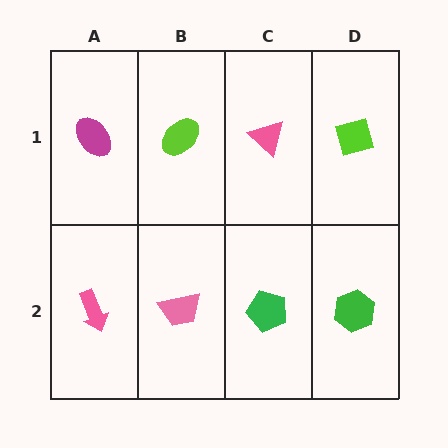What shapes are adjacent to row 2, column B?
A lime ellipse (row 1, column B), a pink arrow (row 2, column A), a green pentagon (row 2, column C).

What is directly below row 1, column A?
A pink arrow.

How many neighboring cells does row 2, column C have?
3.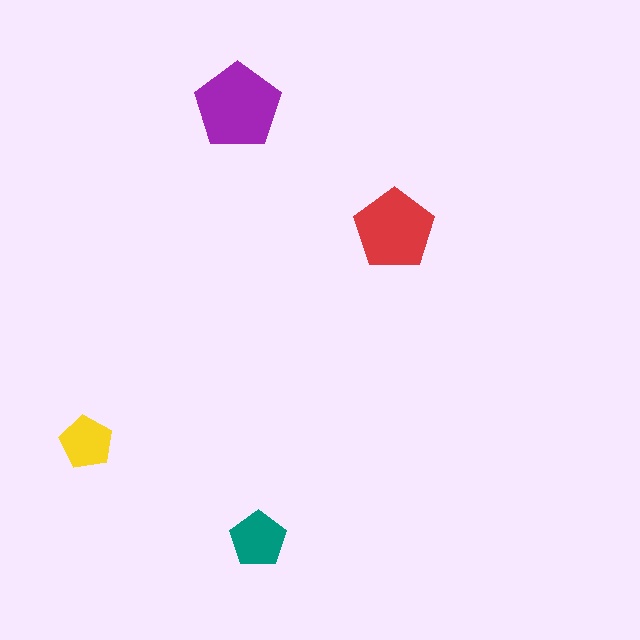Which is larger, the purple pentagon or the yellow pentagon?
The purple one.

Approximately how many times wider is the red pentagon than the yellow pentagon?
About 1.5 times wider.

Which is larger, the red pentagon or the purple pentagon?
The purple one.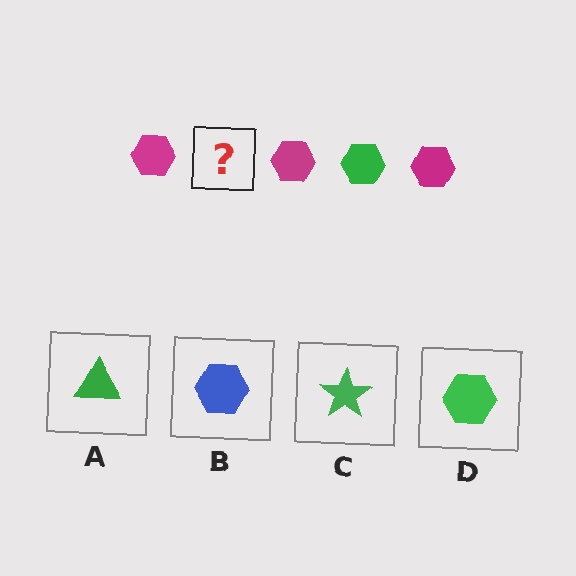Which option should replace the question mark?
Option D.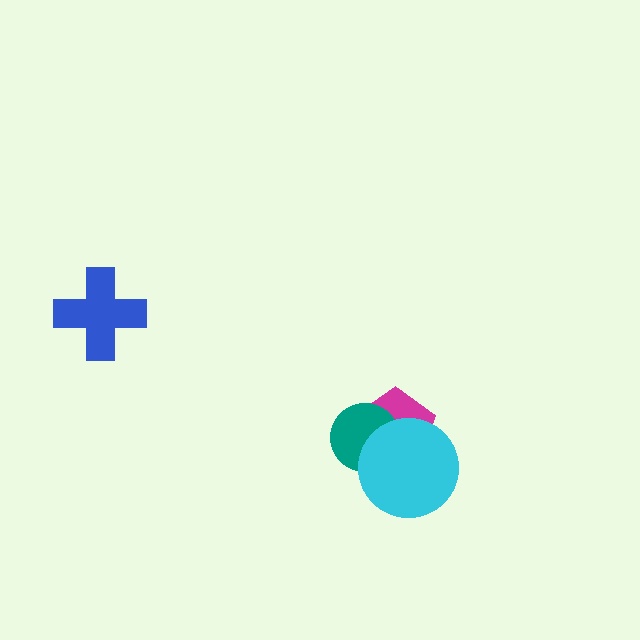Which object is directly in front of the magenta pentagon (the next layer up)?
The teal circle is directly in front of the magenta pentagon.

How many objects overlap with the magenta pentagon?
2 objects overlap with the magenta pentagon.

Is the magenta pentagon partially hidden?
Yes, it is partially covered by another shape.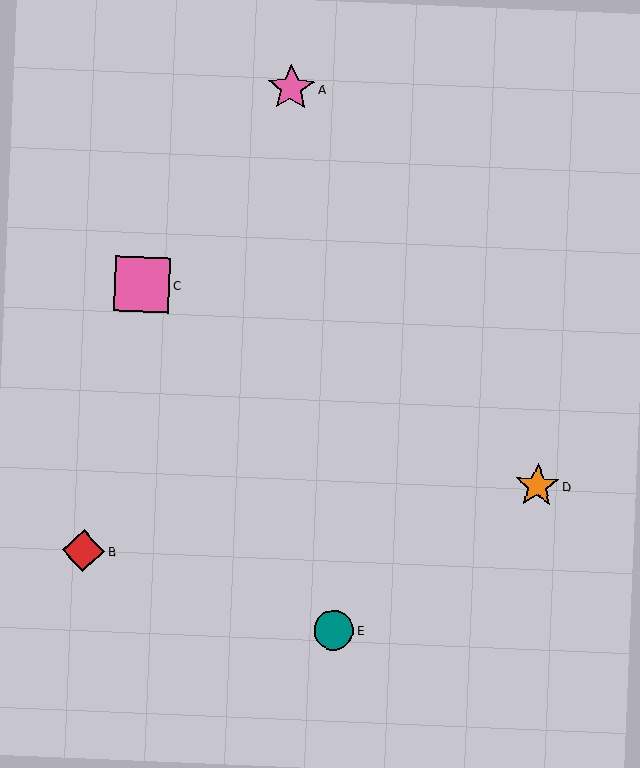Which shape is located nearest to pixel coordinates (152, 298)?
The pink square (labeled C) at (142, 285) is nearest to that location.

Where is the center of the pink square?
The center of the pink square is at (142, 285).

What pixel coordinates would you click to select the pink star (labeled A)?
Click at (291, 88) to select the pink star A.